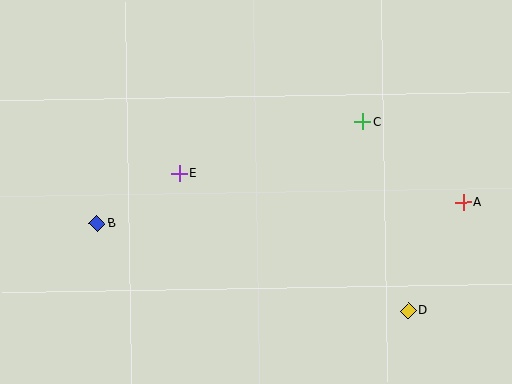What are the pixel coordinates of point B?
Point B is at (97, 224).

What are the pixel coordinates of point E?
Point E is at (179, 174).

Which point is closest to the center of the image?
Point E at (179, 174) is closest to the center.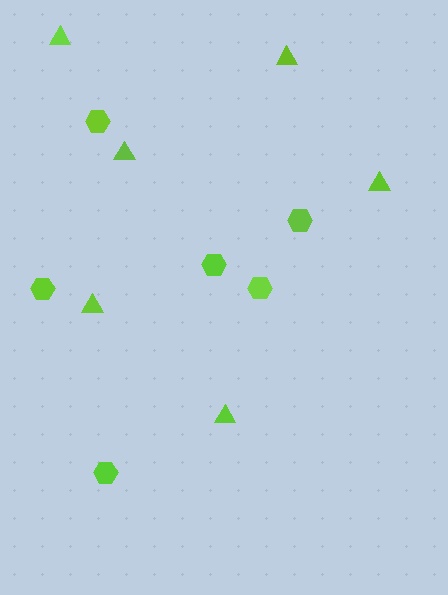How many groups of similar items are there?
There are 2 groups: one group of triangles (6) and one group of hexagons (6).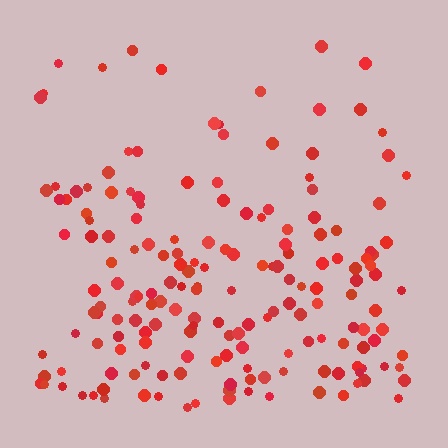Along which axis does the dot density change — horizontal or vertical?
Vertical.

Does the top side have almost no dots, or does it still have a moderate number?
Still a moderate number, just noticeably fewer than the bottom.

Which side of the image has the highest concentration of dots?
The bottom.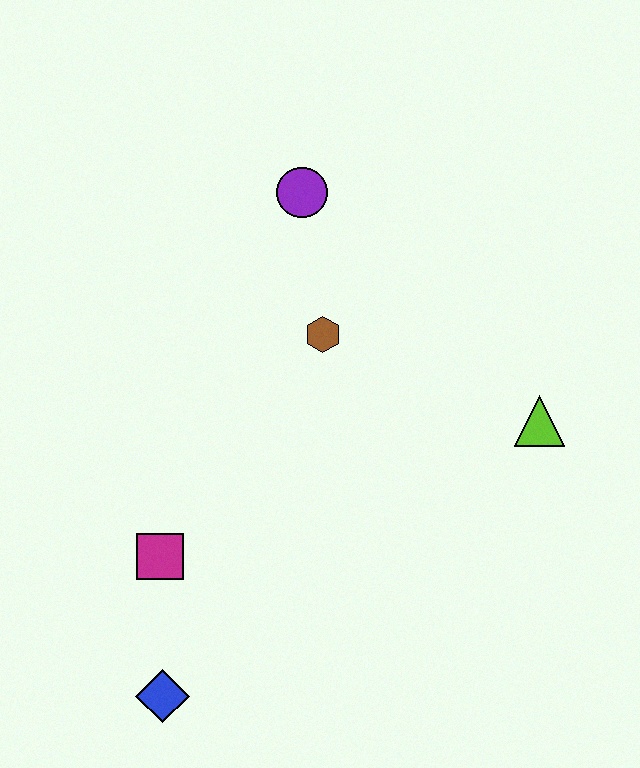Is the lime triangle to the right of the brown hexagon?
Yes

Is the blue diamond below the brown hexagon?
Yes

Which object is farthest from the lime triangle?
The blue diamond is farthest from the lime triangle.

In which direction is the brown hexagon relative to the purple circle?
The brown hexagon is below the purple circle.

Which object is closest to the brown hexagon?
The purple circle is closest to the brown hexagon.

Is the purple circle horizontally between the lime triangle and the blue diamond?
Yes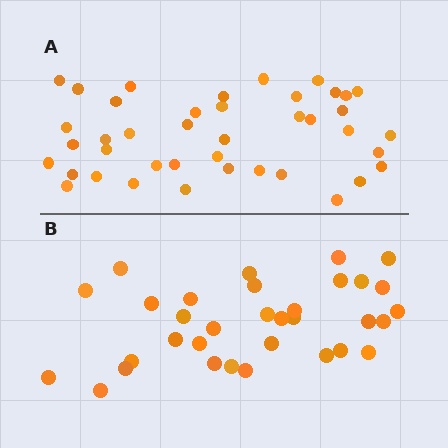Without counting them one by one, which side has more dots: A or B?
Region A (the top region) has more dots.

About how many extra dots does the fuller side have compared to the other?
Region A has roughly 8 or so more dots than region B.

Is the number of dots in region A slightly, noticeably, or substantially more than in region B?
Region A has only slightly more — the two regions are fairly close. The ratio is roughly 1.2 to 1.